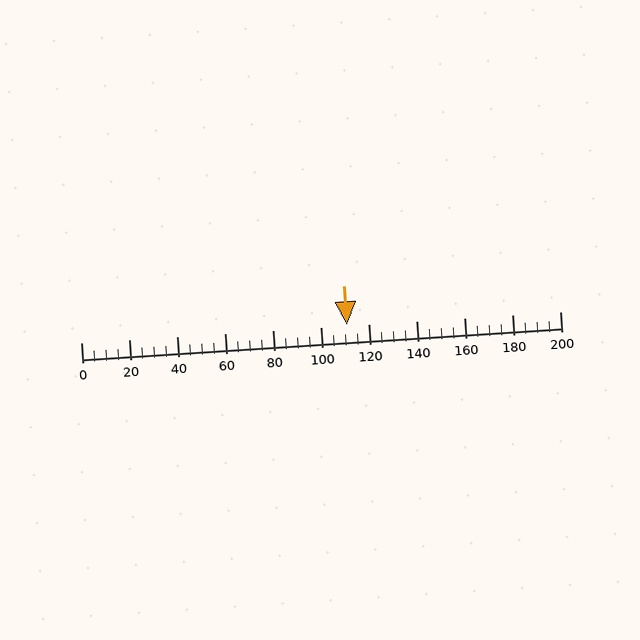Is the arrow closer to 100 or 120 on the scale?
The arrow is closer to 120.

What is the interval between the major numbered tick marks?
The major tick marks are spaced 20 units apart.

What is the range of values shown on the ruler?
The ruler shows values from 0 to 200.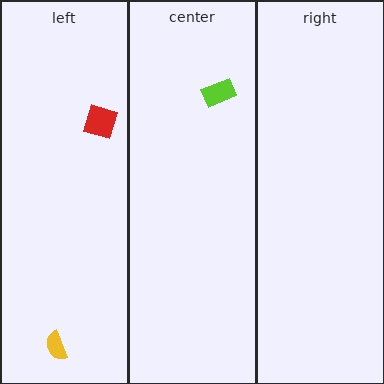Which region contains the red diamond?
The left region.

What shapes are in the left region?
The yellow semicircle, the red diamond.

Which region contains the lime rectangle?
The center region.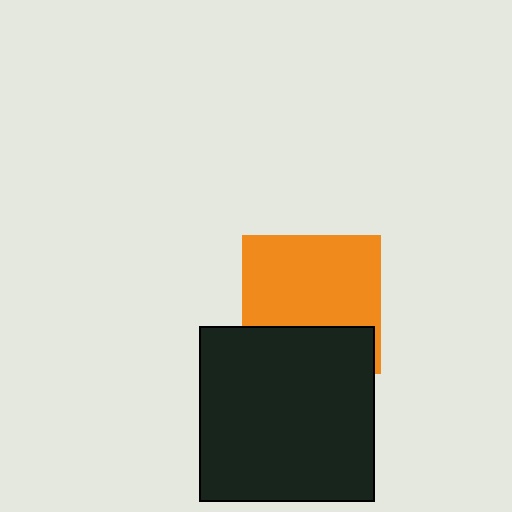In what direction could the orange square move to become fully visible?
The orange square could move up. That would shift it out from behind the black square entirely.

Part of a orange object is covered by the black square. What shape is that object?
It is a square.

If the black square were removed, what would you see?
You would see the complete orange square.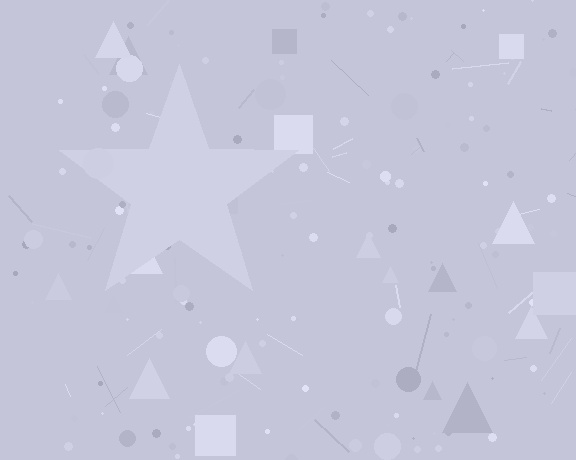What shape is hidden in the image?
A star is hidden in the image.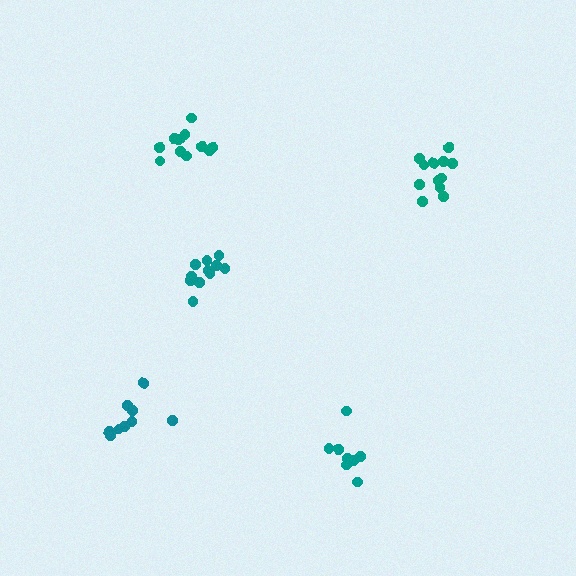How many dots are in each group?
Group 1: 11 dots, Group 2: 12 dots, Group 3: 8 dots, Group 4: 9 dots, Group 5: 11 dots (51 total).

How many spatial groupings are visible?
There are 5 spatial groupings.